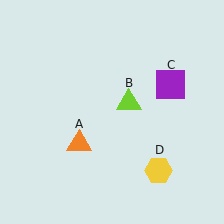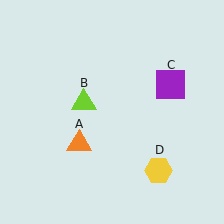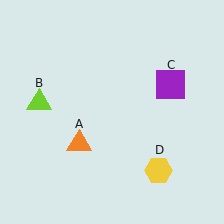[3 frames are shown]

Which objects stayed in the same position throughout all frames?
Orange triangle (object A) and purple square (object C) and yellow hexagon (object D) remained stationary.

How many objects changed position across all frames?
1 object changed position: lime triangle (object B).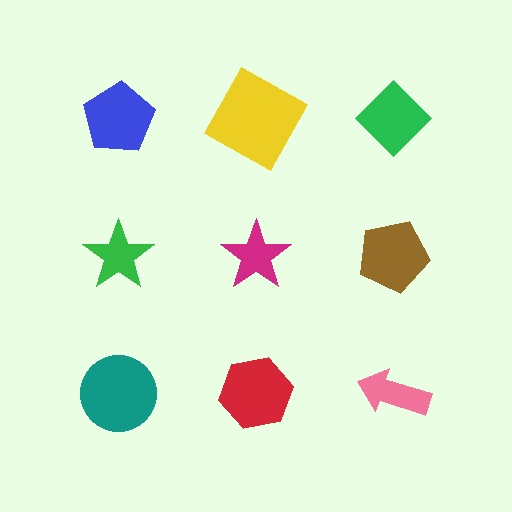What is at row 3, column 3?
A pink arrow.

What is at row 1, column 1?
A blue pentagon.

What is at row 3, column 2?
A red hexagon.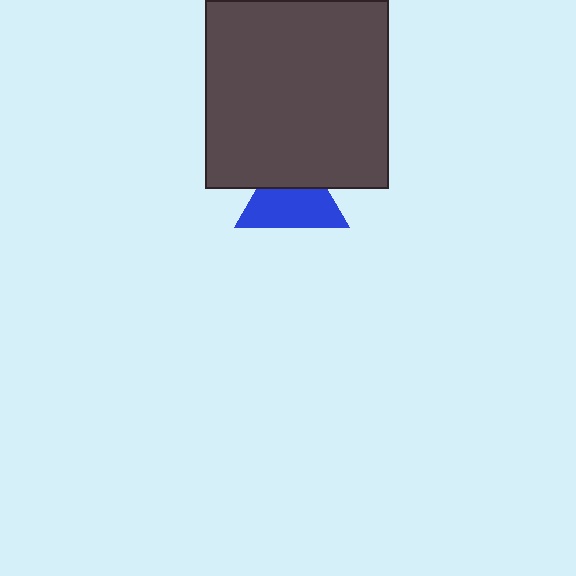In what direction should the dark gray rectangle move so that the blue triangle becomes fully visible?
The dark gray rectangle should move up. That is the shortest direction to clear the overlap and leave the blue triangle fully visible.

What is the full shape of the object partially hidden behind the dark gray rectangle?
The partially hidden object is a blue triangle.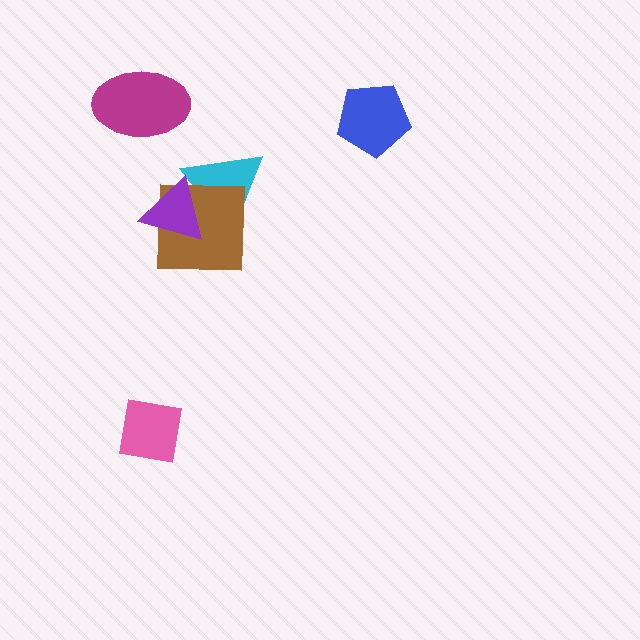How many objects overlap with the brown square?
2 objects overlap with the brown square.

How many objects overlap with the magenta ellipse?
0 objects overlap with the magenta ellipse.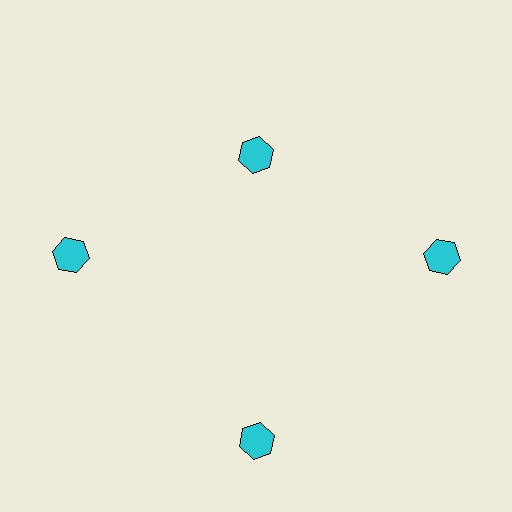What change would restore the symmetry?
The symmetry would be restored by moving it outward, back onto the ring so that all 4 hexagons sit at equal angles and equal distance from the center.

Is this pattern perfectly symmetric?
No. The 4 cyan hexagons are arranged in a ring, but one element near the 12 o'clock position is pulled inward toward the center, breaking the 4-fold rotational symmetry.